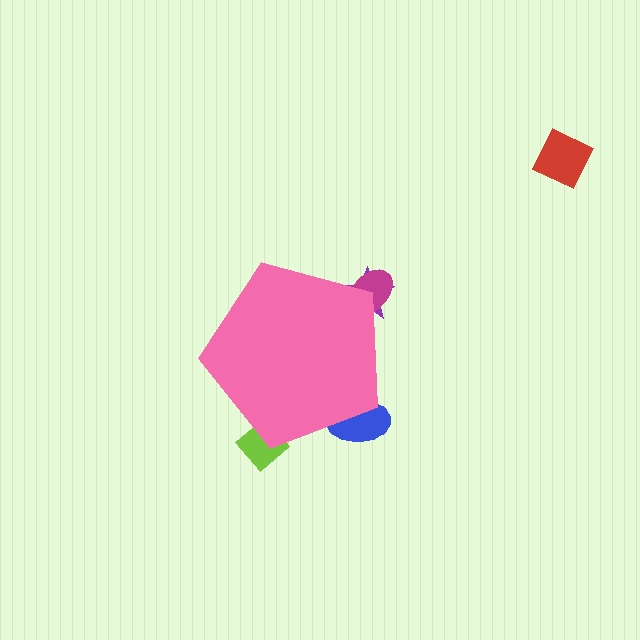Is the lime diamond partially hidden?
Yes, the lime diamond is partially hidden behind the pink pentagon.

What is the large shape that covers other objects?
A pink pentagon.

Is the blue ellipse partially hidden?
Yes, the blue ellipse is partially hidden behind the pink pentagon.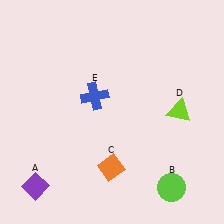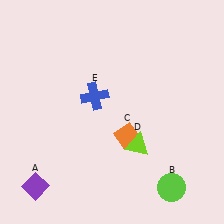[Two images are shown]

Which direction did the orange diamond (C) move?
The orange diamond (C) moved up.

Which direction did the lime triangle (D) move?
The lime triangle (D) moved left.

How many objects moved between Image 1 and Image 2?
2 objects moved between the two images.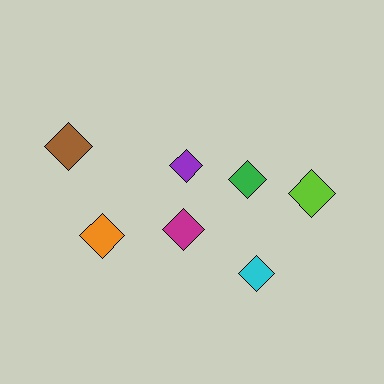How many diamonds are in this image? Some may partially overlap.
There are 7 diamonds.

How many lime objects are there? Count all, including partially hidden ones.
There is 1 lime object.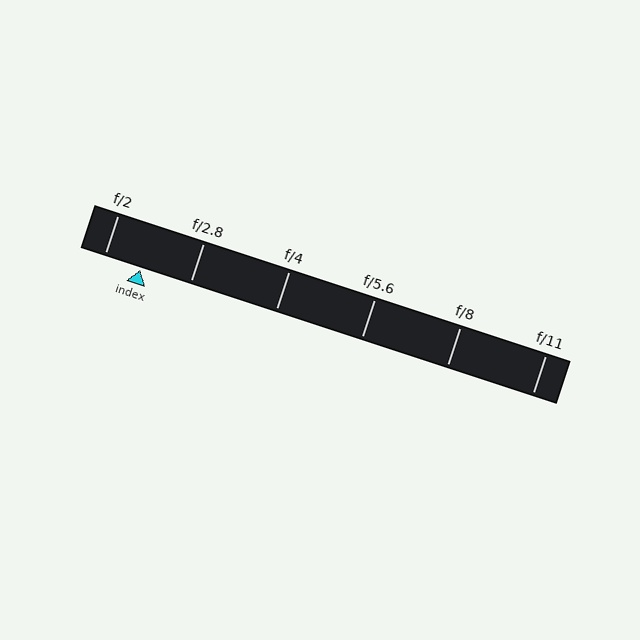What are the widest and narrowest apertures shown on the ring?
The widest aperture shown is f/2 and the narrowest is f/11.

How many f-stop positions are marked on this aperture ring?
There are 6 f-stop positions marked.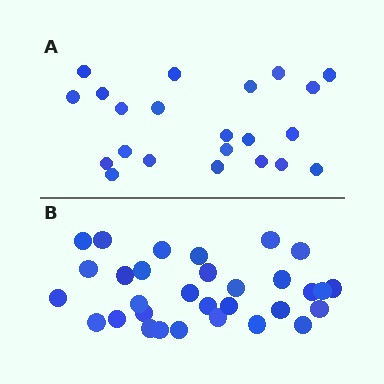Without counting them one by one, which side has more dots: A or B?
Region B (the bottom region) has more dots.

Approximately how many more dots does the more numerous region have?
Region B has roughly 8 or so more dots than region A.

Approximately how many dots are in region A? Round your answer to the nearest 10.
About 20 dots. (The exact count is 22, which rounds to 20.)